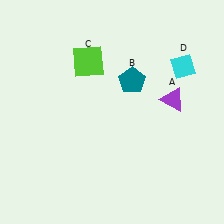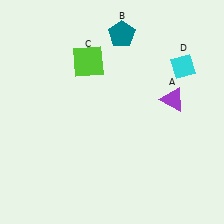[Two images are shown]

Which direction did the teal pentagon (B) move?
The teal pentagon (B) moved up.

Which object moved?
The teal pentagon (B) moved up.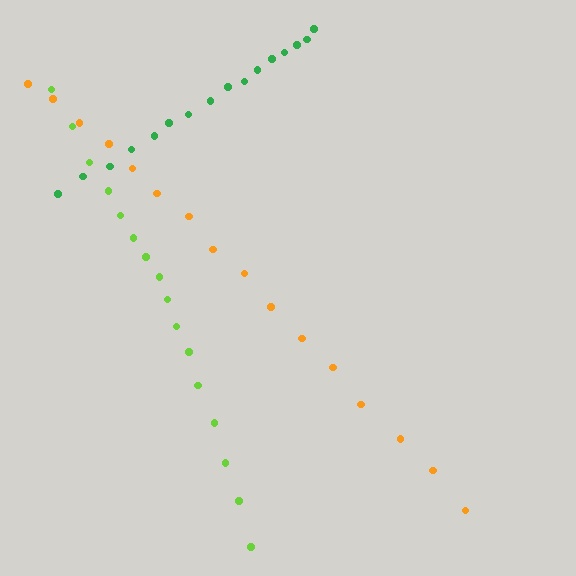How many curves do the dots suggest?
There are 3 distinct paths.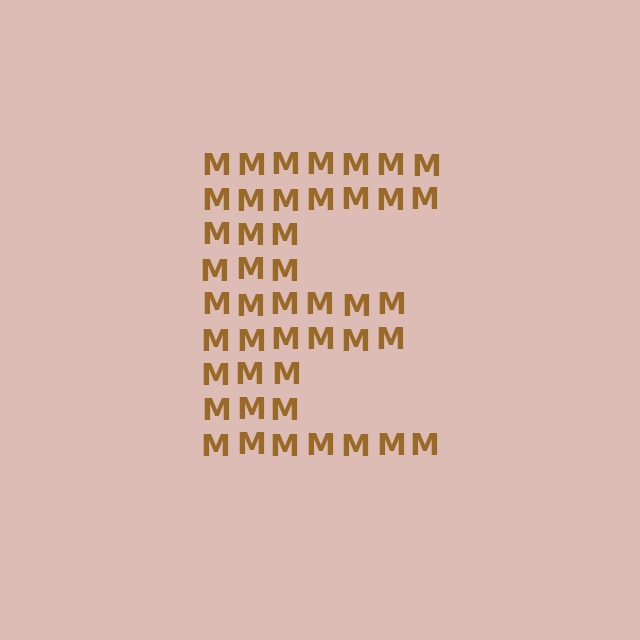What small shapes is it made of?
It is made of small letter M's.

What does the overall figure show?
The overall figure shows the letter E.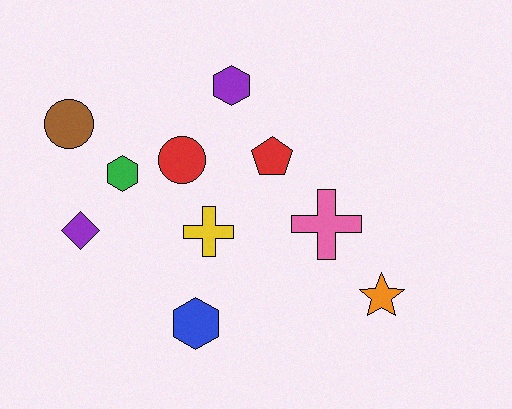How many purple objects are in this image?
There are 2 purple objects.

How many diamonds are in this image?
There is 1 diamond.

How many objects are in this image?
There are 10 objects.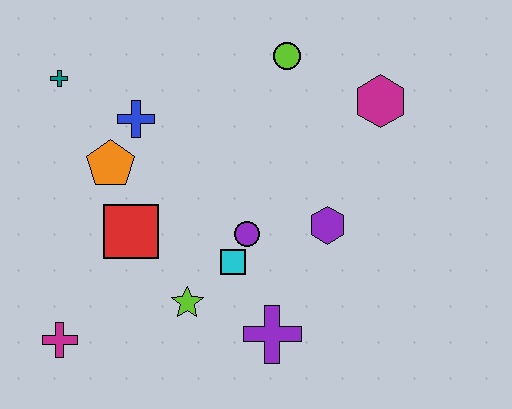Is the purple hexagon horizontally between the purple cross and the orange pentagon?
No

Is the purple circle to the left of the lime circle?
Yes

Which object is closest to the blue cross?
The orange pentagon is closest to the blue cross.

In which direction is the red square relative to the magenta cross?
The red square is above the magenta cross.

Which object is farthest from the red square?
The magenta hexagon is farthest from the red square.